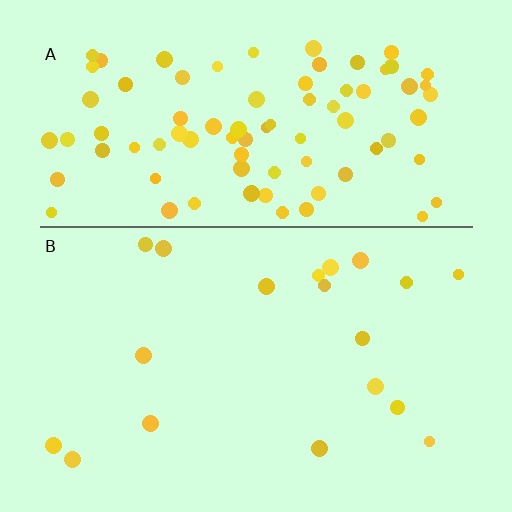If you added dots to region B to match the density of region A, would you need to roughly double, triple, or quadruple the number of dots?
Approximately quadruple.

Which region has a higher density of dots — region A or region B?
A (the top).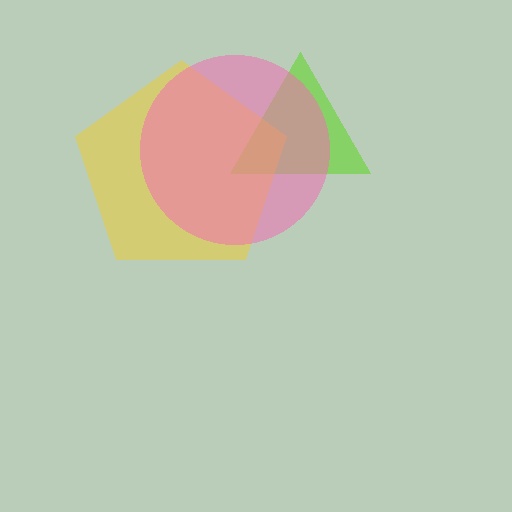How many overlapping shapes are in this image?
There are 3 overlapping shapes in the image.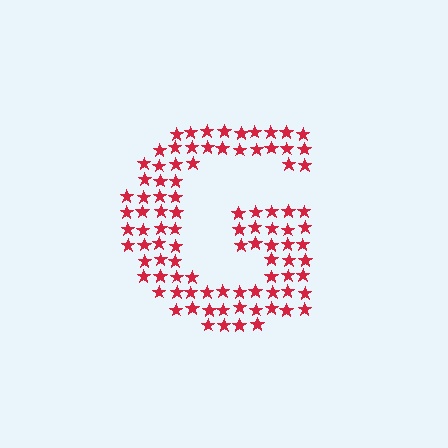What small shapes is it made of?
It is made of small stars.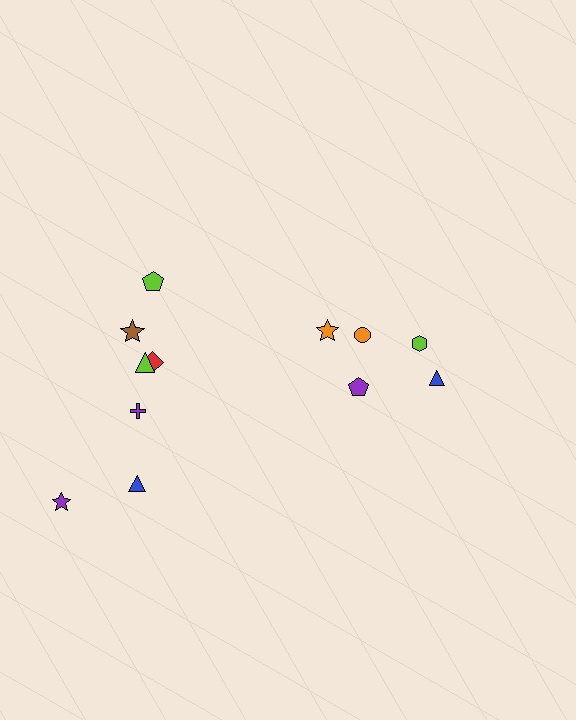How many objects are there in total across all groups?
There are 12 objects.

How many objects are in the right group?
There are 5 objects.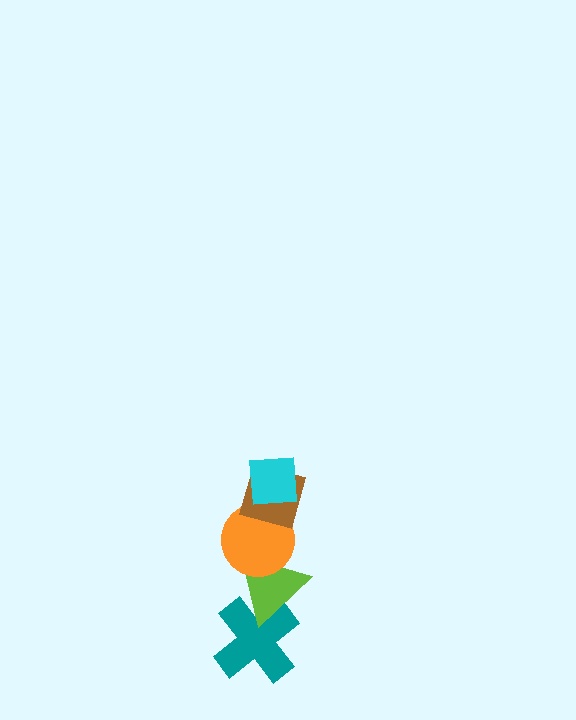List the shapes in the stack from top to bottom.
From top to bottom: the cyan square, the brown diamond, the orange circle, the lime triangle, the teal cross.